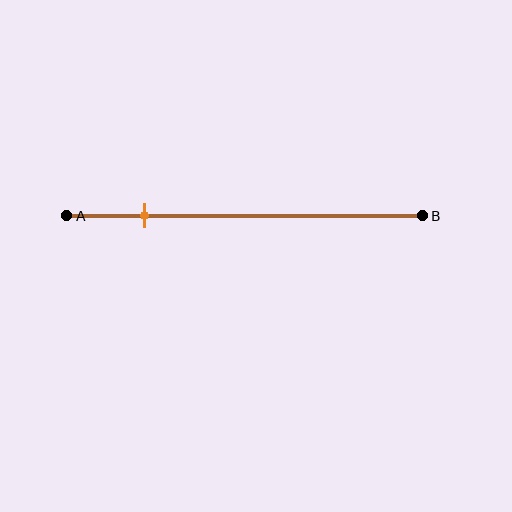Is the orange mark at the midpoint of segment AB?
No, the mark is at about 20% from A, not at the 50% midpoint.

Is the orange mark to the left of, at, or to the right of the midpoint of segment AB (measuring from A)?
The orange mark is to the left of the midpoint of segment AB.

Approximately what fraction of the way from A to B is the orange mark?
The orange mark is approximately 20% of the way from A to B.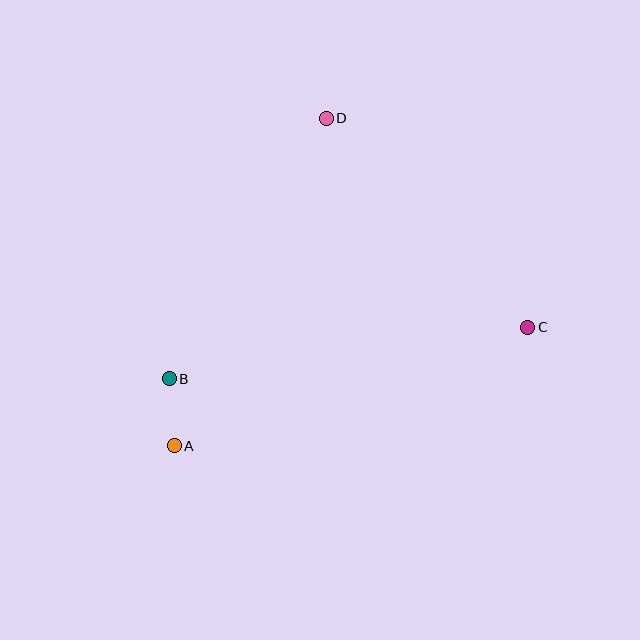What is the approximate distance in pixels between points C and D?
The distance between C and D is approximately 290 pixels.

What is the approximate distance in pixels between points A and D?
The distance between A and D is approximately 361 pixels.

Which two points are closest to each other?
Points A and B are closest to each other.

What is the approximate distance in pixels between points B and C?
The distance between B and C is approximately 362 pixels.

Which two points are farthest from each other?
Points A and C are farthest from each other.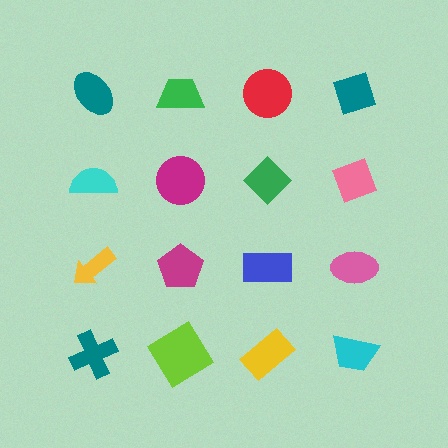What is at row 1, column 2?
A green trapezoid.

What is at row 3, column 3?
A blue rectangle.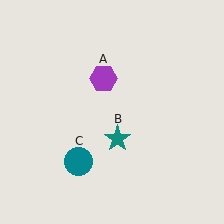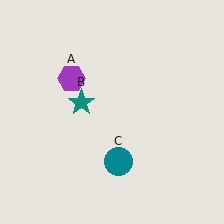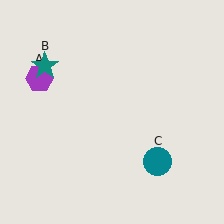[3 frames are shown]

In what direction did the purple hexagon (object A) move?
The purple hexagon (object A) moved left.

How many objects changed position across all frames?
3 objects changed position: purple hexagon (object A), teal star (object B), teal circle (object C).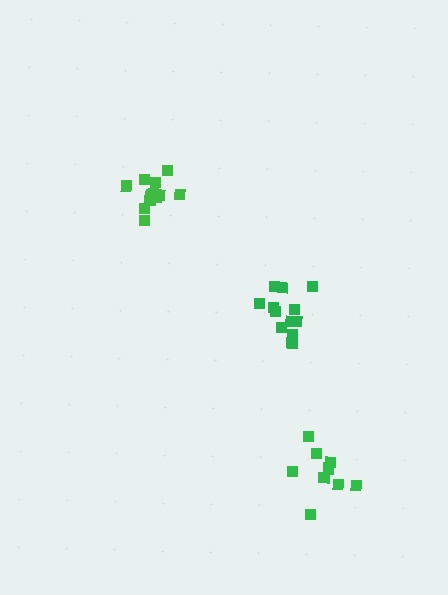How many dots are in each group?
Group 1: 9 dots, Group 2: 12 dots, Group 3: 12 dots (33 total).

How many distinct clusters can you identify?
There are 3 distinct clusters.